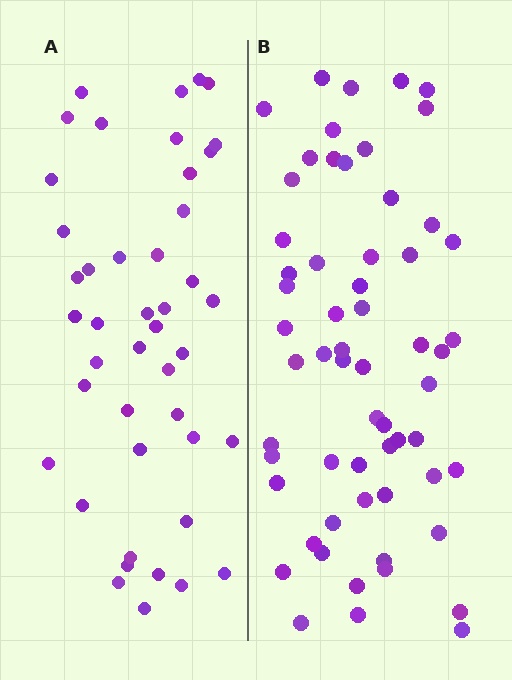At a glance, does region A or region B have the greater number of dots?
Region B (the right region) has more dots.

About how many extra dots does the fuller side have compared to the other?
Region B has approximately 15 more dots than region A.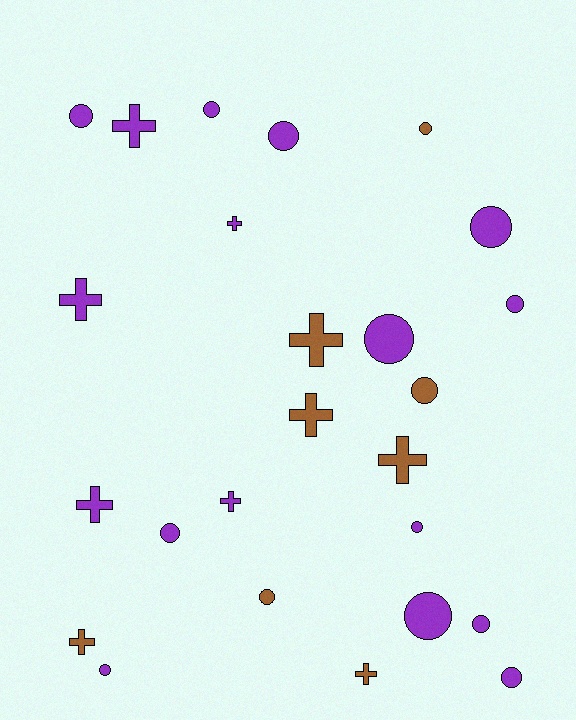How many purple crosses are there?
There are 5 purple crosses.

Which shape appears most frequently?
Circle, with 15 objects.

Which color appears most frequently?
Purple, with 17 objects.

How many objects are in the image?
There are 25 objects.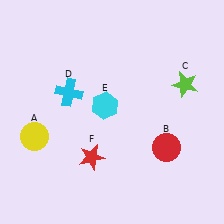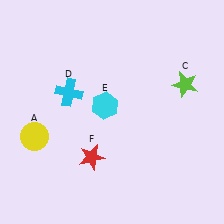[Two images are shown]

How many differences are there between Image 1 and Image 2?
There is 1 difference between the two images.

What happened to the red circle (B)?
The red circle (B) was removed in Image 2. It was in the bottom-right area of Image 1.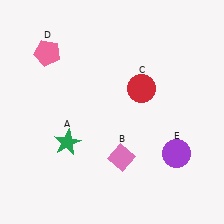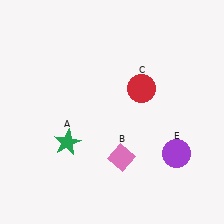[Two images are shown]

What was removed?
The pink pentagon (D) was removed in Image 2.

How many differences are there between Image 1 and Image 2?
There is 1 difference between the two images.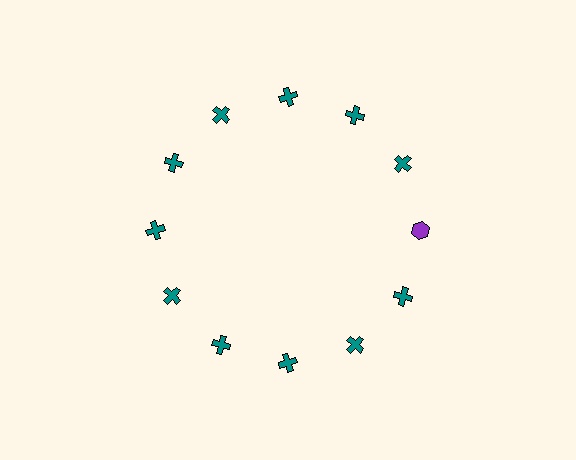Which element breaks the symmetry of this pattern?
The purple hexagon at roughly the 3 o'clock position breaks the symmetry. All other shapes are teal crosses.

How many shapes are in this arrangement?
There are 12 shapes arranged in a ring pattern.